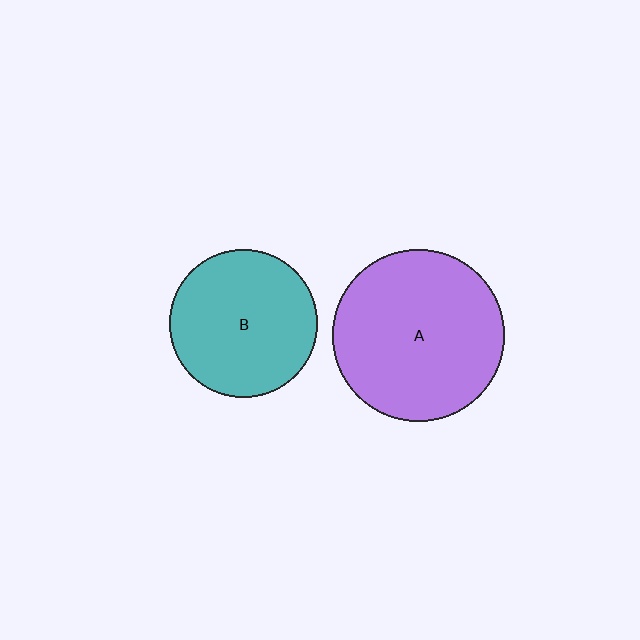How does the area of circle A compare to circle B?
Approximately 1.3 times.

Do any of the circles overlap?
No, none of the circles overlap.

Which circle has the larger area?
Circle A (purple).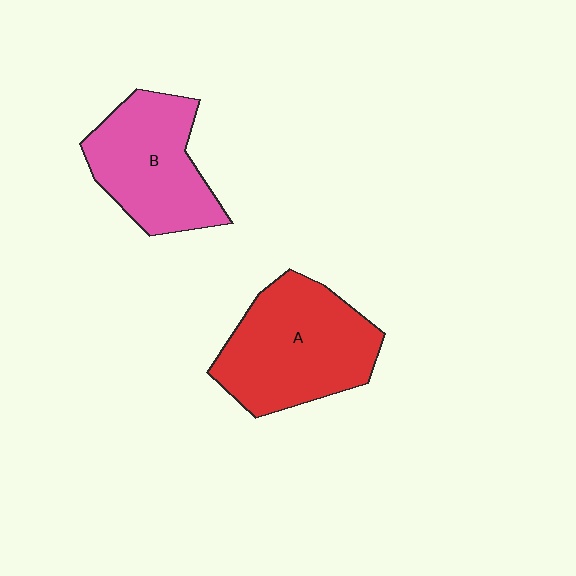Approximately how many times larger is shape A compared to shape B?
Approximately 1.2 times.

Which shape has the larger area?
Shape A (red).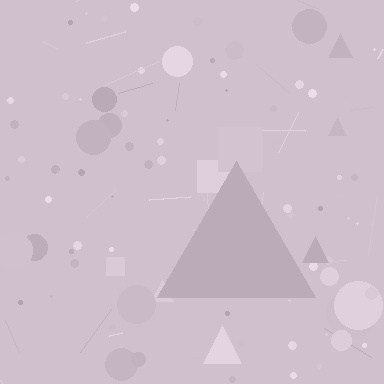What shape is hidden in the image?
A triangle is hidden in the image.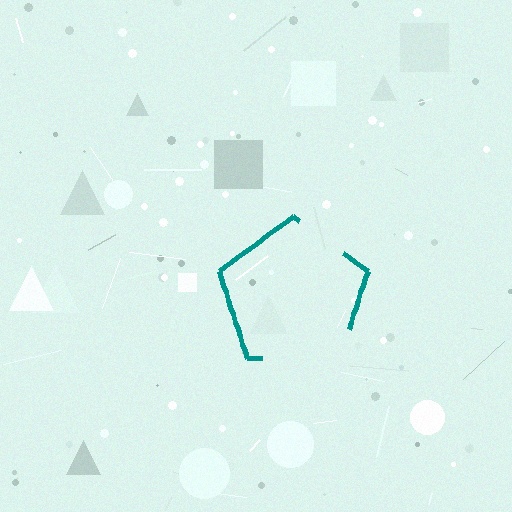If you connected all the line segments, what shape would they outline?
They would outline a pentagon.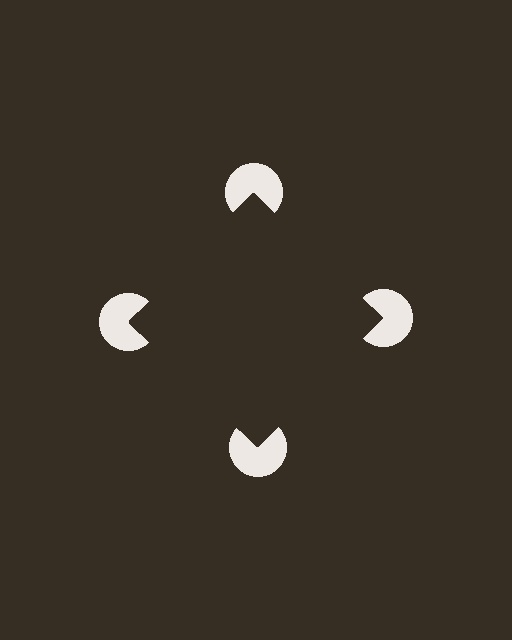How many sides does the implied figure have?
4 sides.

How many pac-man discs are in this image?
There are 4 — one at each vertex of the illusory square.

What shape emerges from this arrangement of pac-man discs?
An illusory square — its edges are inferred from the aligned wedge cuts in the pac-man discs, not physically drawn.